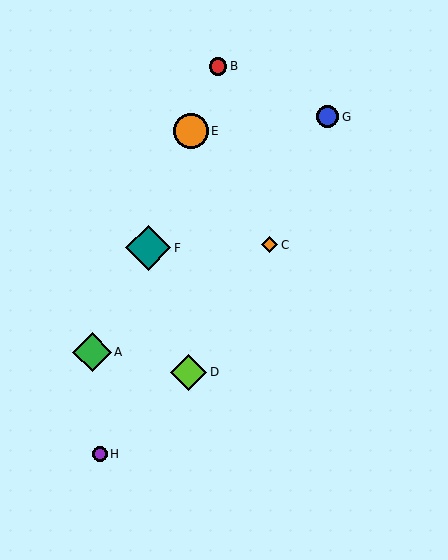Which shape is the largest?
The teal diamond (labeled F) is the largest.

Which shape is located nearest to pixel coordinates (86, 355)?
The green diamond (labeled A) at (92, 352) is nearest to that location.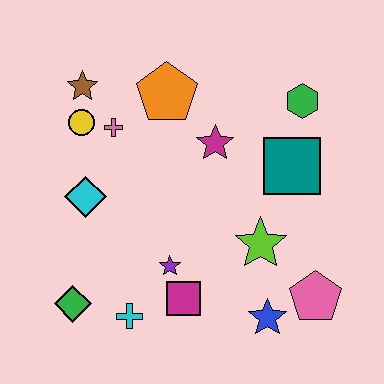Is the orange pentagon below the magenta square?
No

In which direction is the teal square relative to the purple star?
The teal square is to the right of the purple star.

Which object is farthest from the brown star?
The pink pentagon is farthest from the brown star.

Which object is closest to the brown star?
The yellow circle is closest to the brown star.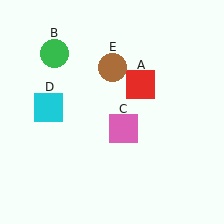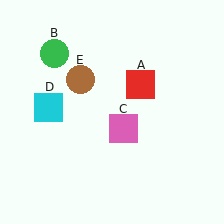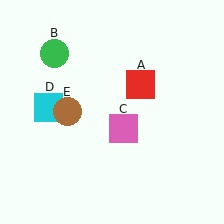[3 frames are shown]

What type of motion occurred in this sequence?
The brown circle (object E) rotated counterclockwise around the center of the scene.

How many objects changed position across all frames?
1 object changed position: brown circle (object E).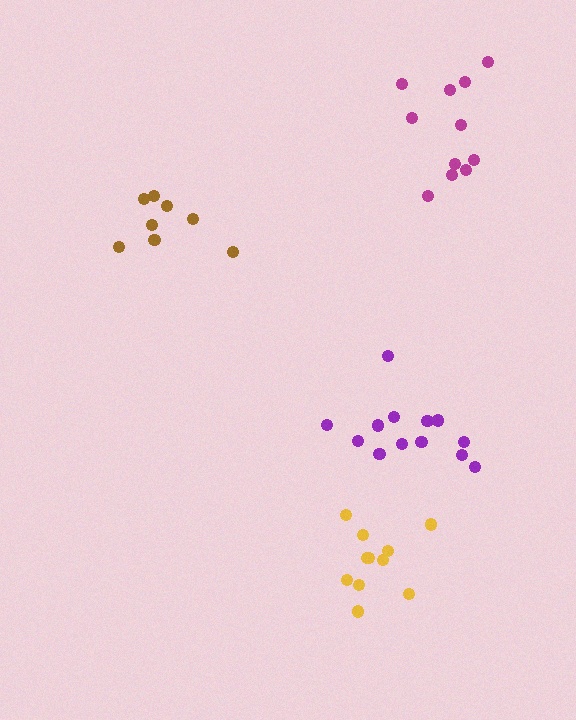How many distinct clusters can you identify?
There are 4 distinct clusters.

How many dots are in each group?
Group 1: 8 dots, Group 2: 12 dots, Group 3: 11 dots, Group 4: 13 dots (44 total).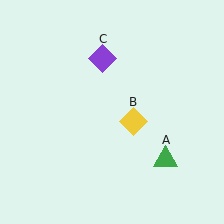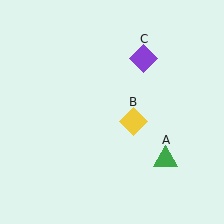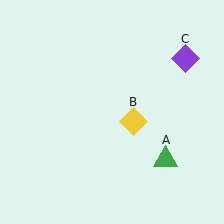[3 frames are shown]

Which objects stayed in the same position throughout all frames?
Green triangle (object A) and yellow diamond (object B) remained stationary.